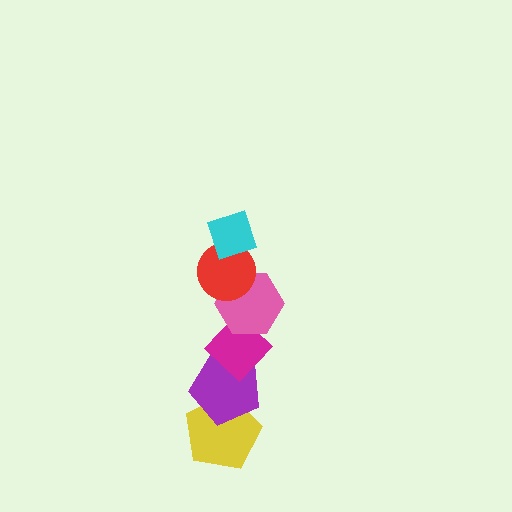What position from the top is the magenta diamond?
The magenta diamond is 4th from the top.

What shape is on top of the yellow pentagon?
The purple pentagon is on top of the yellow pentagon.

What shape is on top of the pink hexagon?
The red circle is on top of the pink hexagon.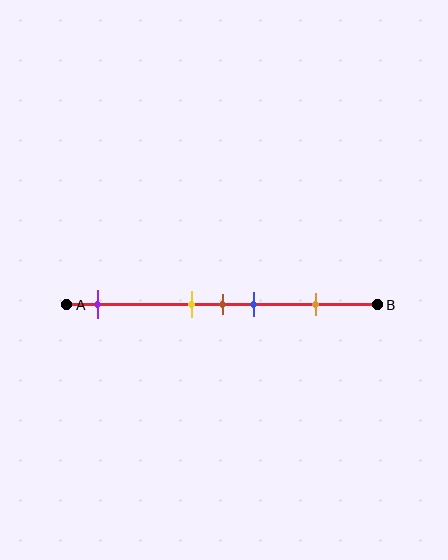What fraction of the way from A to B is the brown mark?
The brown mark is approximately 50% (0.5) of the way from A to B.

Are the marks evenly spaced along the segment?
No, the marks are not evenly spaced.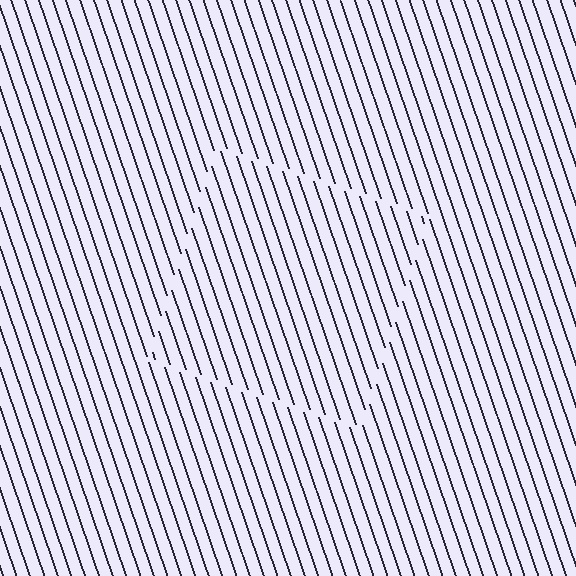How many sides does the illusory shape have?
4 sides — the line-ends trace a square.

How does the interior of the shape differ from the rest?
The interior of the shape contains the same grating, shifted by half a period — the contour is defined by the phase discontinuity where line-ends from the inner and outer gratings abut.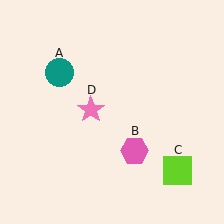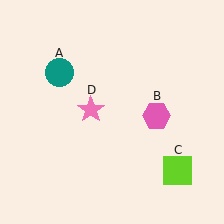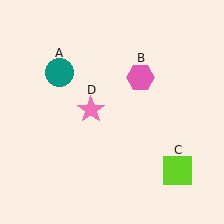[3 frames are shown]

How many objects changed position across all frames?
1 object changed position: pink hexagon (object B).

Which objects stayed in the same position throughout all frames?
Teal circle (object A) and lime square (object C) and pink star (object D) remained stationary.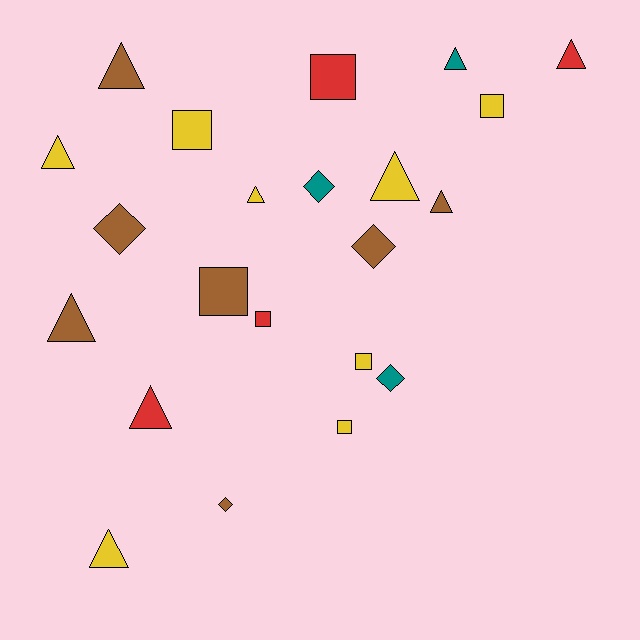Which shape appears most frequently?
Triangle, with 10 objects.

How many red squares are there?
There are 2 red squares.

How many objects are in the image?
There are 22 objects.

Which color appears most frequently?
Yellow, with 8 objects.